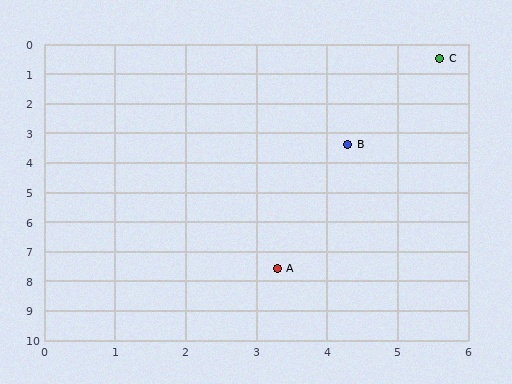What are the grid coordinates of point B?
Point B is at approximately (4.3, 3.4).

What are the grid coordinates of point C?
Point C is at approximately (5.6, 0.5).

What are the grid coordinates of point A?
Point A is at approximately (3.3, 7.6).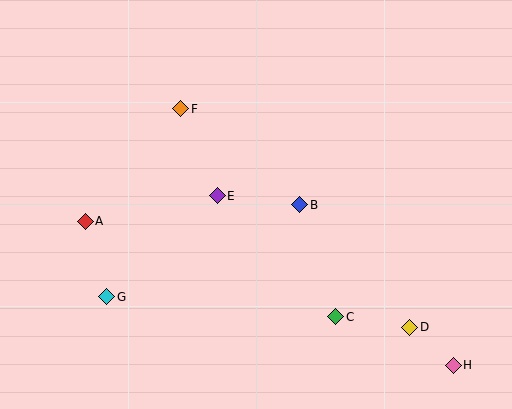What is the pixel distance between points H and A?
The distance between H and A is 395 pixels.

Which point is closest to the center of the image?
Point E at (217, 196) is closest to the center.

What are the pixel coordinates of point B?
Point B is at (300, 205).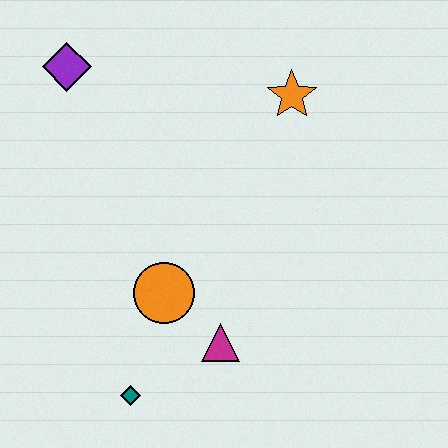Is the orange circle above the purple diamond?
No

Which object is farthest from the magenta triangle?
The purple diamond is farthest from the magenta triangle.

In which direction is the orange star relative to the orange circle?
The orange star is above the orange circle.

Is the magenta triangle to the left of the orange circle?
No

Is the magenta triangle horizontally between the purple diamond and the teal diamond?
No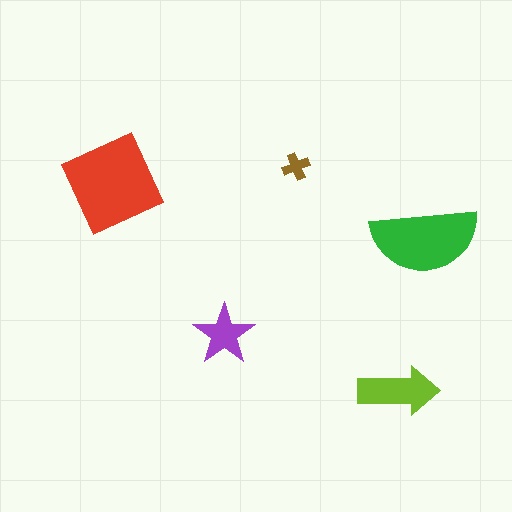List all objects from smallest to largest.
The brown cross, the purple star, the lime arrow, the green semicircle, the red square.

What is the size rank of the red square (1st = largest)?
1st.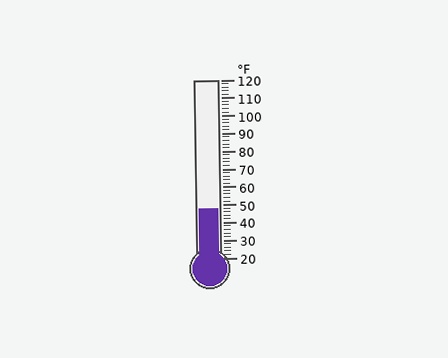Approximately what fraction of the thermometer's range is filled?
The thermometer is filled to approximately 30% of its range.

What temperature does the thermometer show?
The thermometer shows approximately 48°F.